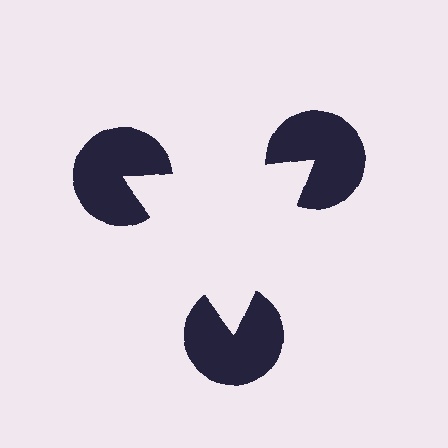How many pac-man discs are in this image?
There are 3 — one at each vertex of the illusory triangle.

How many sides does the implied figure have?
3 sides.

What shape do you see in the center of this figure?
An illusory triangle — its edges are inferred from the aligned wedge cuts in the pac-man discs, not physically drawn.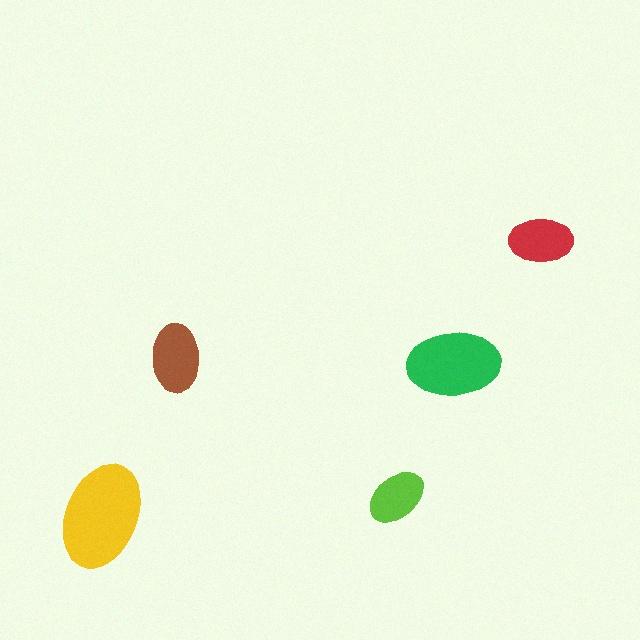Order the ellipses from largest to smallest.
the yellow one, the green one, the brown one, the red one, the lime one.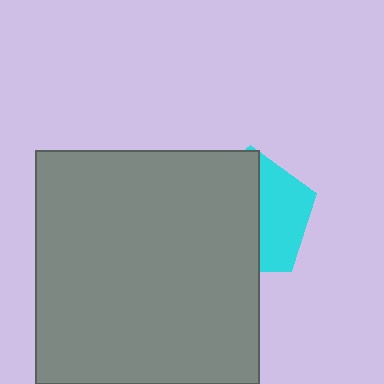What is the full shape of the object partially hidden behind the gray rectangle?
The partially hidden object is a cyan pentagon.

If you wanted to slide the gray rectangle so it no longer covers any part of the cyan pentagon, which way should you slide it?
Slide it left — that is the most direct way to separate the two shapes.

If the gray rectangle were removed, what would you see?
You would see the complete cyan pentagon.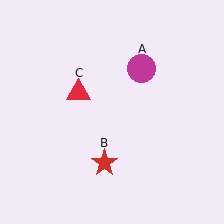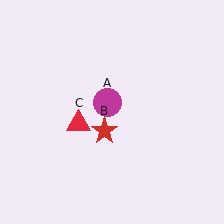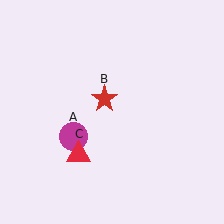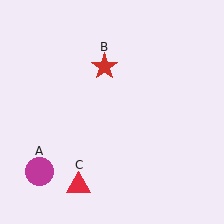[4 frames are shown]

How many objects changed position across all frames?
3 objects changed position: magenta circle (object A), red star (object B), red triangle (object C).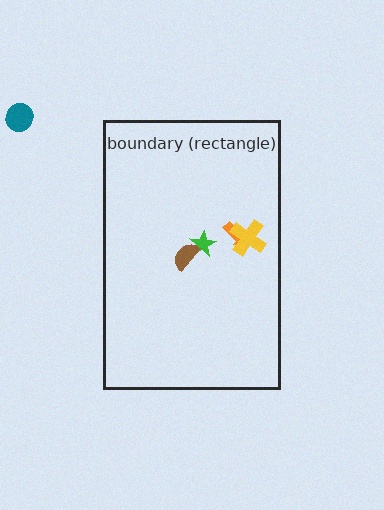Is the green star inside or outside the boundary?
Inside.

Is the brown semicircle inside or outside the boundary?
Inside.